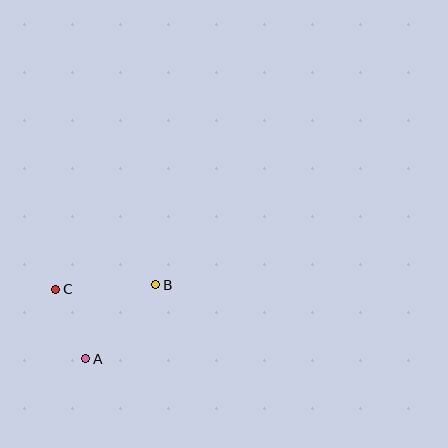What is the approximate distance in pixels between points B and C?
The distance between B and C is approximately 100 pixels.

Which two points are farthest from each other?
Points A and B are farthest from each other.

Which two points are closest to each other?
Points A and C are closest to each other.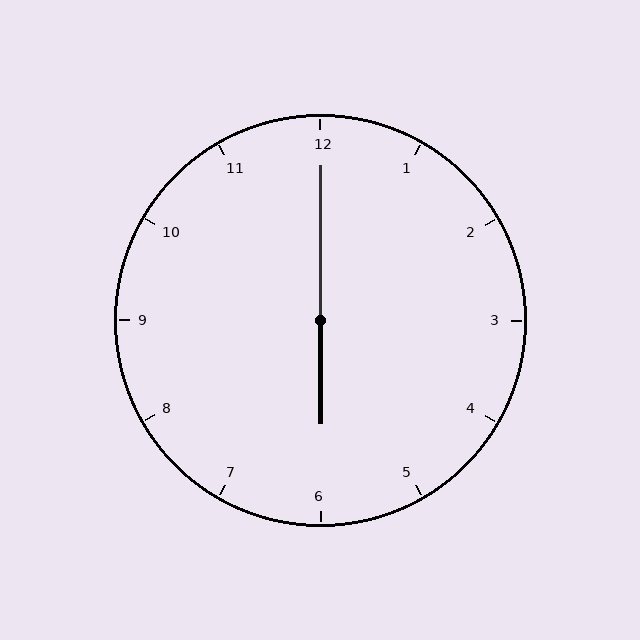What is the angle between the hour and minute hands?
Approximately 180 degrees.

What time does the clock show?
6:00.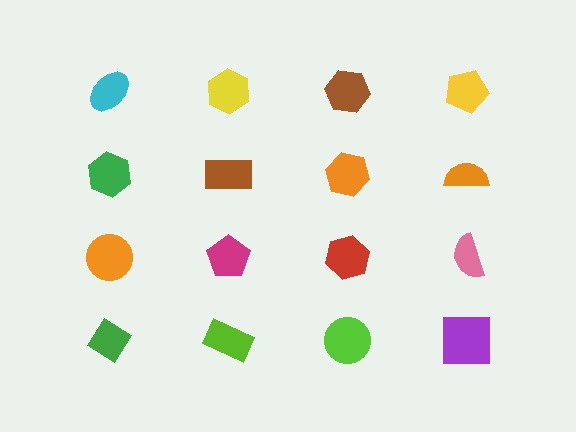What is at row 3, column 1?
An orange circle.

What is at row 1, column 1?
A cyan ellipse.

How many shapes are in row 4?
4 shapes.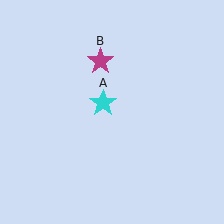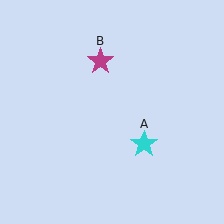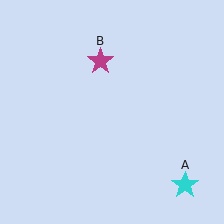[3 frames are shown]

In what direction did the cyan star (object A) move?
The cyan star (object A) moved down and to the right.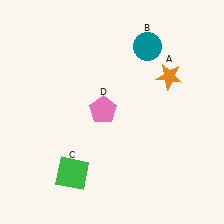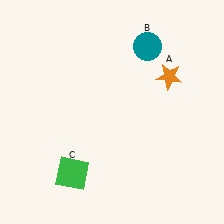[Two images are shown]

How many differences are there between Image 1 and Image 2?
There is 1 difference between the two images.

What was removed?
The pink pentagon (D) was removed in Image 2.